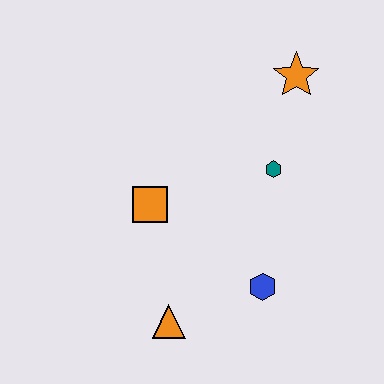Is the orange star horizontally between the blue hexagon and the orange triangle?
No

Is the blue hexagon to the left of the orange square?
No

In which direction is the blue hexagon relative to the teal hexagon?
The blue hexagon is below the teal hexagon.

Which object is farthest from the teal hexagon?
The orange triangle is farthest from the teal hexagon.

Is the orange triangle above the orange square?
No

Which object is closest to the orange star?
The teal hexagon is closest to the orange star.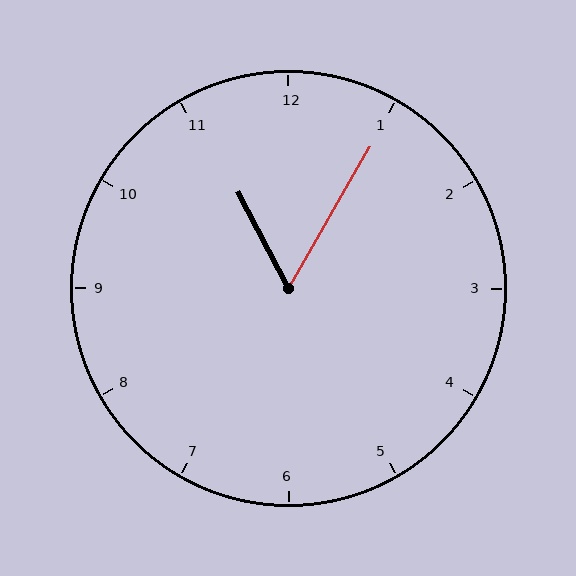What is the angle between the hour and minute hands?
Approximately 58 degrees.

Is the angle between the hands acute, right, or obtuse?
It is acute.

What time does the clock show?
11:05.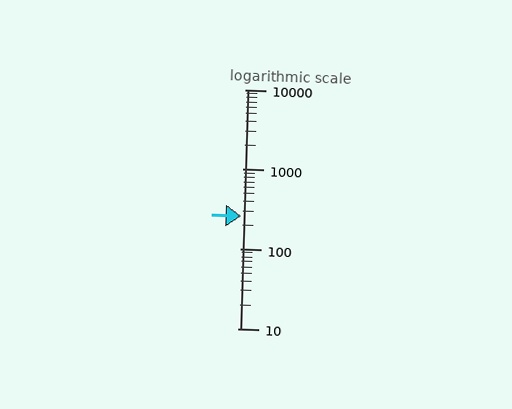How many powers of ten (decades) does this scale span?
The scale spans 3 decades, from 10 to 10000.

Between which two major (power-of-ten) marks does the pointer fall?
The pointer is between 100 and 1000.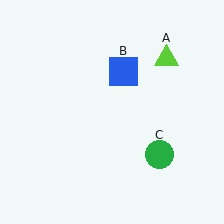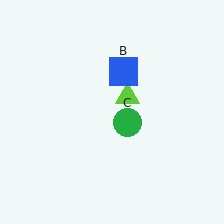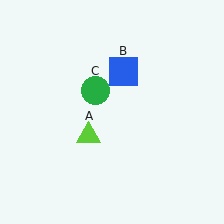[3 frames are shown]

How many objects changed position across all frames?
2 objects changed position: lime triangle (object A), green circle (object C).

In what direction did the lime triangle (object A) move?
The lime triangle (object A) moved down and to the left.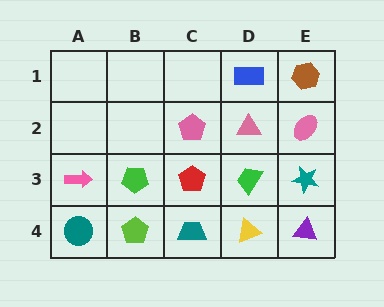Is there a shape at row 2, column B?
No, that cell is empty.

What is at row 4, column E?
A purple triangle.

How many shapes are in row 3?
5 shapes.